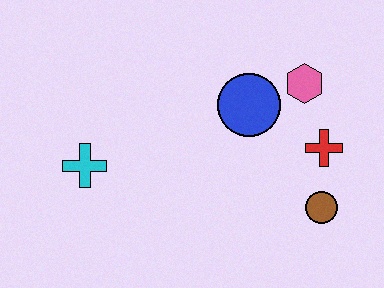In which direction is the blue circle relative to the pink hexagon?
The blue circle is to the left of the pink hexagon.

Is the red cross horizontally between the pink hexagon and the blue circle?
No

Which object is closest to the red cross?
The brown circle is closest to the red cross.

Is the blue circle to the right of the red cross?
No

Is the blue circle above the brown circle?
Yes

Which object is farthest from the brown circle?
The cyan cross is farthest from the brown circle.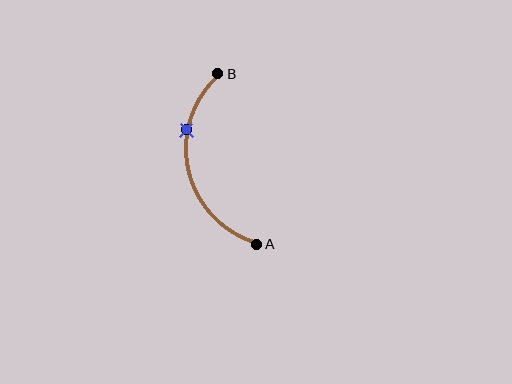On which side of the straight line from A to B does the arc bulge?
The arc bulges to the left of the straight line connecting A and B.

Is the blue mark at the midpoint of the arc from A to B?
No. The blue mark lies on the arc but is closer to endpoint B. The arc midpoint would be at the point on the curve equidistant along the arc from both A and B.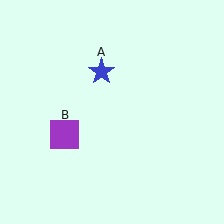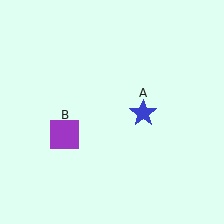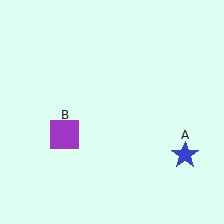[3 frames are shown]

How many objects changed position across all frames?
1 object changed position: blue star (object A).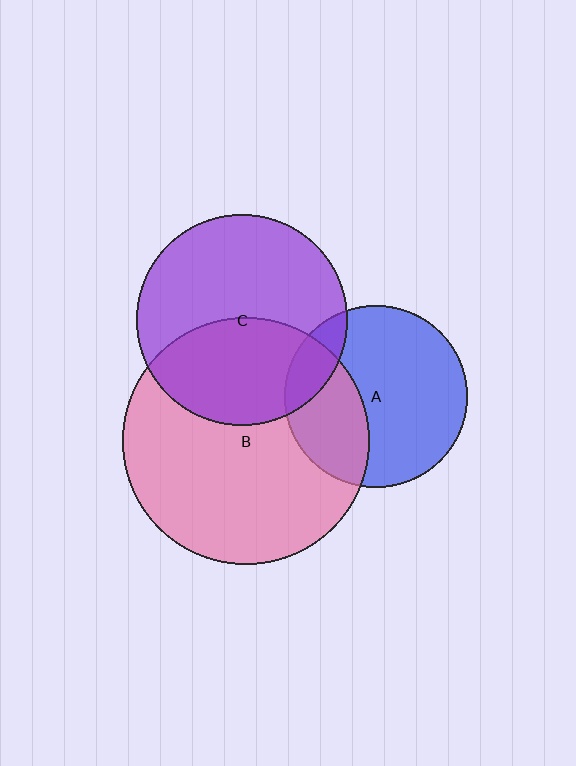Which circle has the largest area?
Circle B (pink).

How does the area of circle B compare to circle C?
Approximately 1.4 times.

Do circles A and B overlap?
Yes.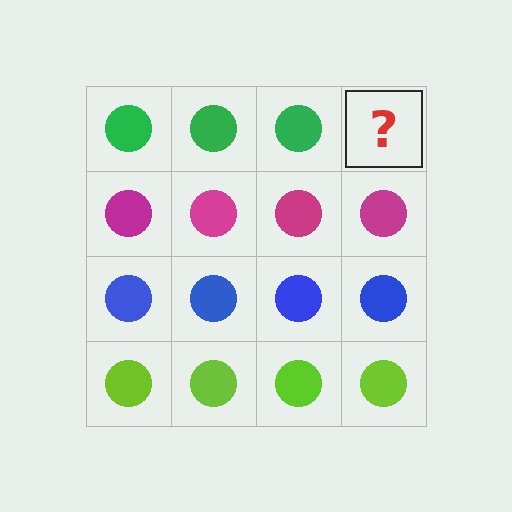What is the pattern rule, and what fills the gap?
The rule is that each row has a consistent color. The gap should be filled with a green circle.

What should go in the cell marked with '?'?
The missing cell should contain a green circle.